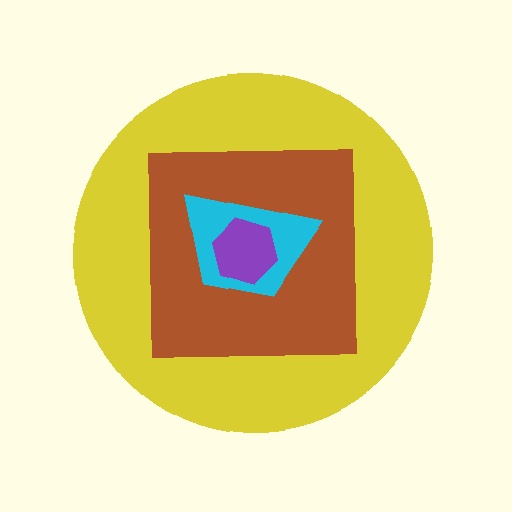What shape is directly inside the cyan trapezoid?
The purple hexagon.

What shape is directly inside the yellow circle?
The brown square.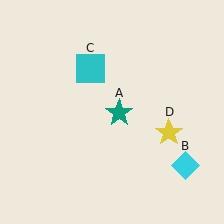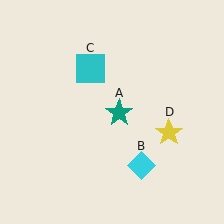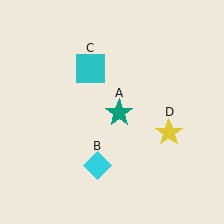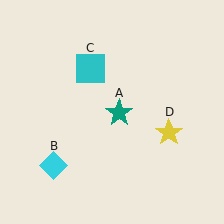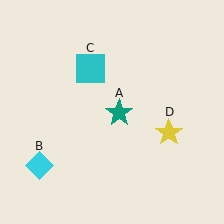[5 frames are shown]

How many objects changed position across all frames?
1 object changed position: cyan diamond (object B).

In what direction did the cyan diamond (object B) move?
The cyan diamond (object B) moved left.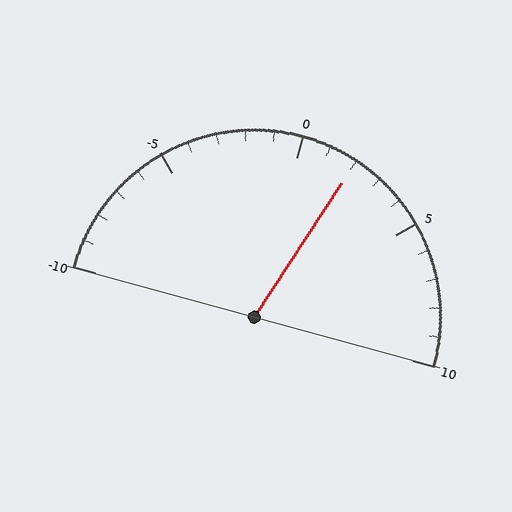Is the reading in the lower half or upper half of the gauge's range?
The reading is in the upper half of the range (-10 to 10).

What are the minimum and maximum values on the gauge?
The gauge ranges from -10 to 10.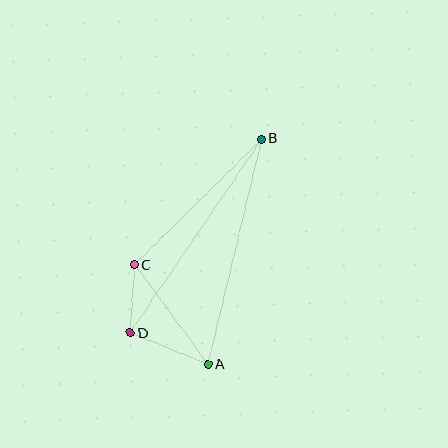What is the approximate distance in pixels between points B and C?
The distance between B and C is approximately 179 pixels.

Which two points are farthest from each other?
Points B and D are farthest from each other.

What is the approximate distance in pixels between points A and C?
The distance between A and C is approximately 124 pixels.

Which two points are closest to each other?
Points C and D are closest to each other.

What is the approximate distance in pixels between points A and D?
The distance between A and D is approximately 83 pixels.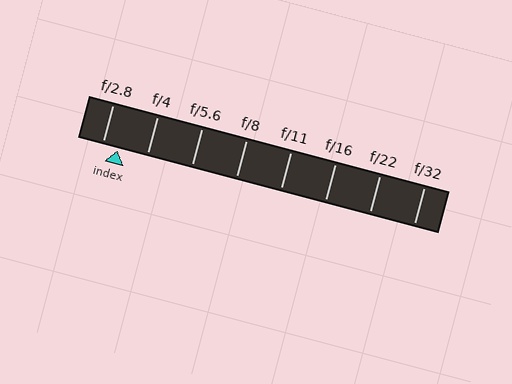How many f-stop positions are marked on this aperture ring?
There are 8 f-stop positions marked.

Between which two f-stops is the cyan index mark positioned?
The index mark is between f/2.8 and f/4.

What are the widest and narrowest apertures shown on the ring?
The widest aperture shown is f/2.8 and the narrowest is f/32.